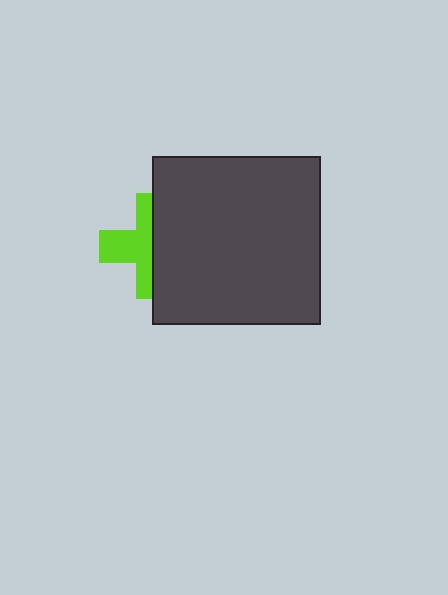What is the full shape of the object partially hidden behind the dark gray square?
The partially hidden object is a lime cross.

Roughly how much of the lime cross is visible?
About half of it is visible (roughly 49%).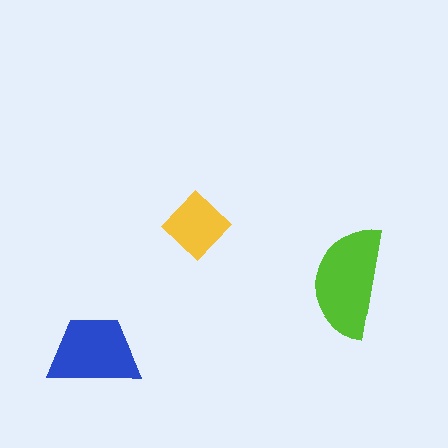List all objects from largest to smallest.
The lime semicircle, the blue trapezoid, the yellow diamond.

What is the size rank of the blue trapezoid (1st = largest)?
2nd.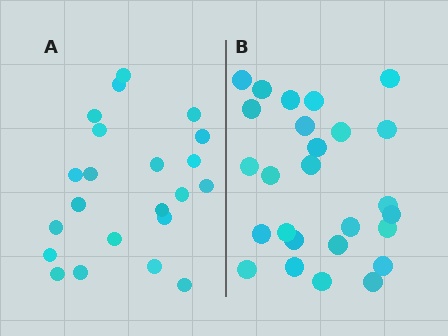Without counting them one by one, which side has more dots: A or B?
Region B (the right region) has more dots.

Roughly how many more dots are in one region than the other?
Region B has about 4 more dots than region A.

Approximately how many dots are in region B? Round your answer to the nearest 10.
About 30 dots. (The exact count is 26, which rounds to 30.)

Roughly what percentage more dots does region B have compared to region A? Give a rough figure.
About 20% more.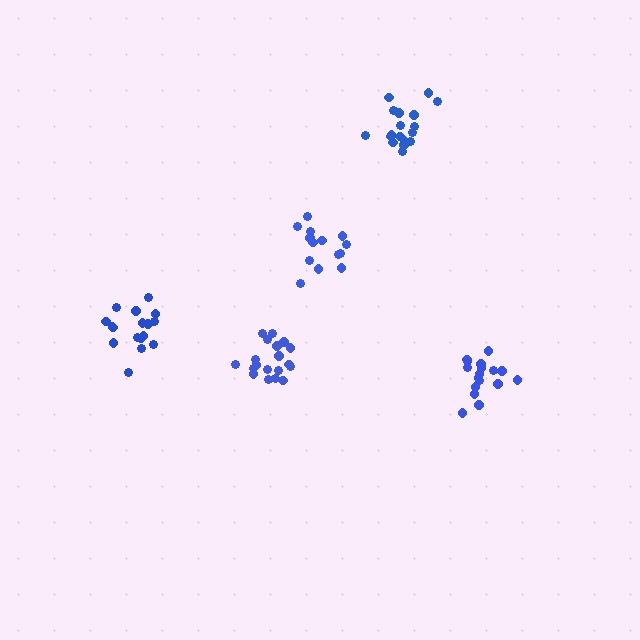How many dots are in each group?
Group 1: 19 dots, Group 2: 17 dots, Group 3: 14 dots, Group 4: 19 dots, Group 5: 17 dots (86 total).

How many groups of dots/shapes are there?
There are 5 groups.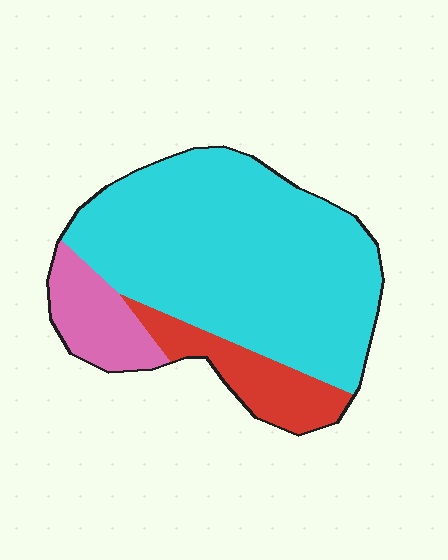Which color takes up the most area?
Cyan, at roughly 70%.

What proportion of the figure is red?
Red takes up less than a quarter of the figure.